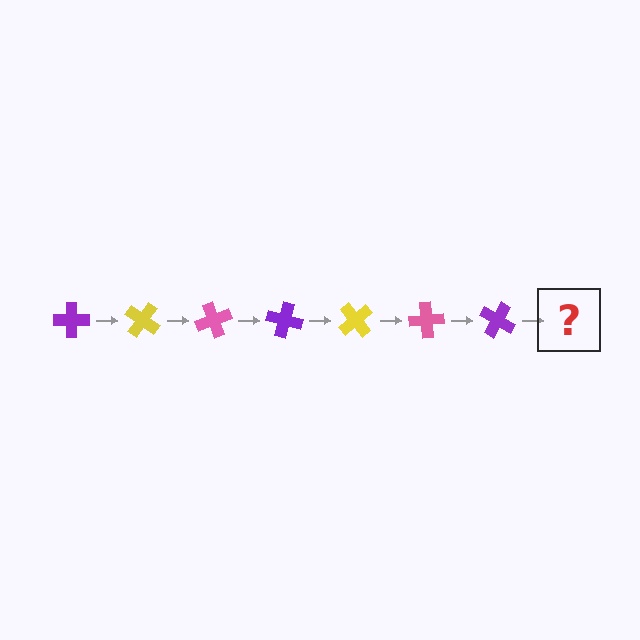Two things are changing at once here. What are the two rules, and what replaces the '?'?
The two rules are that it rotates 35 degrees each step and the color cycles through purple, yellow, and pink. The '?' should be a yellow cross, rotated 245 degrees from the start.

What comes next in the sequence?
The next element should be a yellow cross, rotated 245 degrees from the start.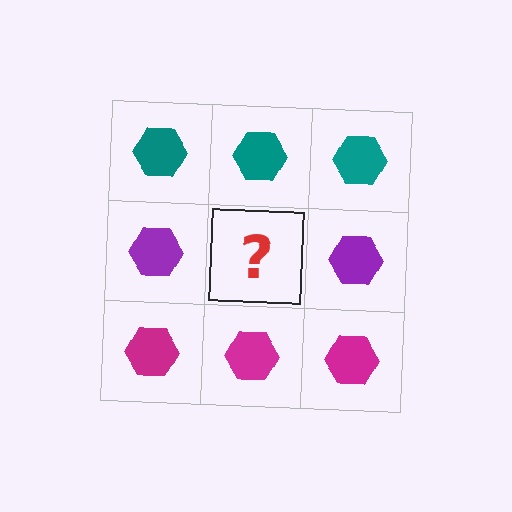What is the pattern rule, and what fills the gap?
The rule is that each row has a consistent color. The gap should be filled with a purple hexagon.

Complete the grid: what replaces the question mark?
The question mark should be replaced with a purple hexagon.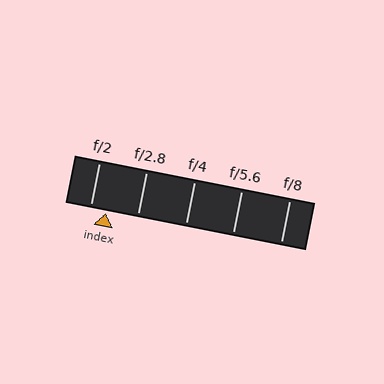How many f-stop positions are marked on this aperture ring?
There are 5 f-stop positions marked.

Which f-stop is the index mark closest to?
The index mark is closest to f/2.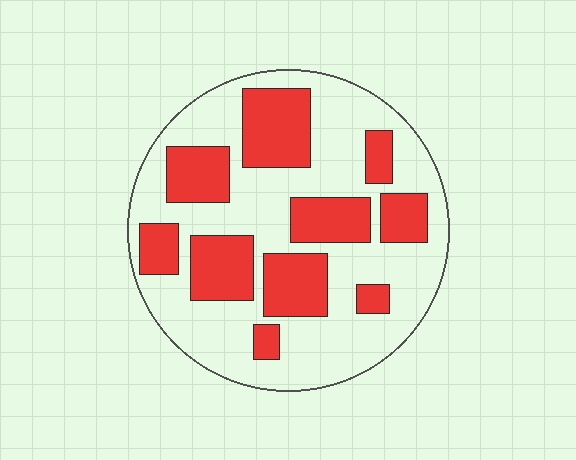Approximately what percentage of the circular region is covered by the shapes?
Approximately 35%.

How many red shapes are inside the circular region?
10.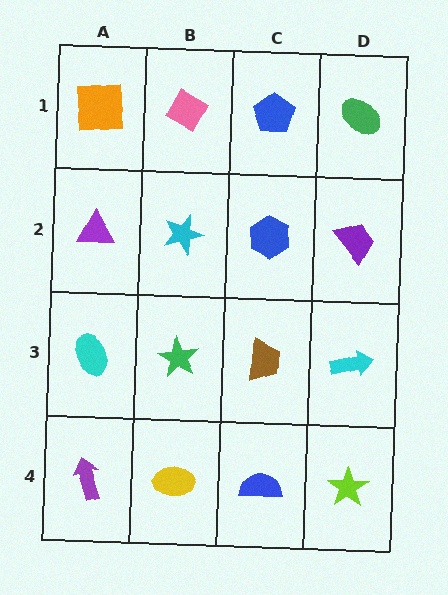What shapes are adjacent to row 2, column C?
A blue pentagon (row 1, column C), a brown trapezoid (row 3, column C), a cyan star (row 2, column B), a purple trapezoid (row 2, column D).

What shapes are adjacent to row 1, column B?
A cyan star (row 2, column B), an orange square (row 1, column A), a blue pentagon (row 1, column C).